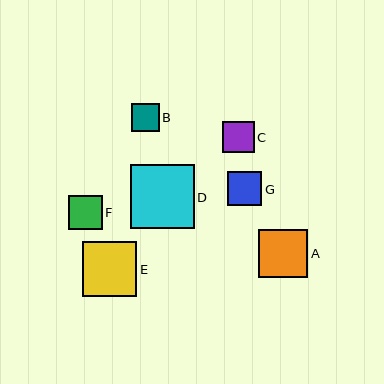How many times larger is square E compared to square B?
Square E is approximately 1.9 times the size of square B.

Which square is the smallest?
Square B is the smallest with a size of approximately 28 pixels.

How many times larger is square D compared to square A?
Square D is approximately 1.3 times the size of square A.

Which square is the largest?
Square D is the largest with a size of approximately 64 pixels.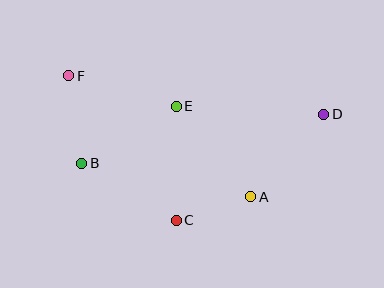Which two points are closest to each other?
Points A and C are closest to each other.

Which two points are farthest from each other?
Points D and F are farthest from each other.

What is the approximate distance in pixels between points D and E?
The distance between D and E is approximately 148 pixels.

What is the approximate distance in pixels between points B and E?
The distance between B and E is approximately 110 pixels.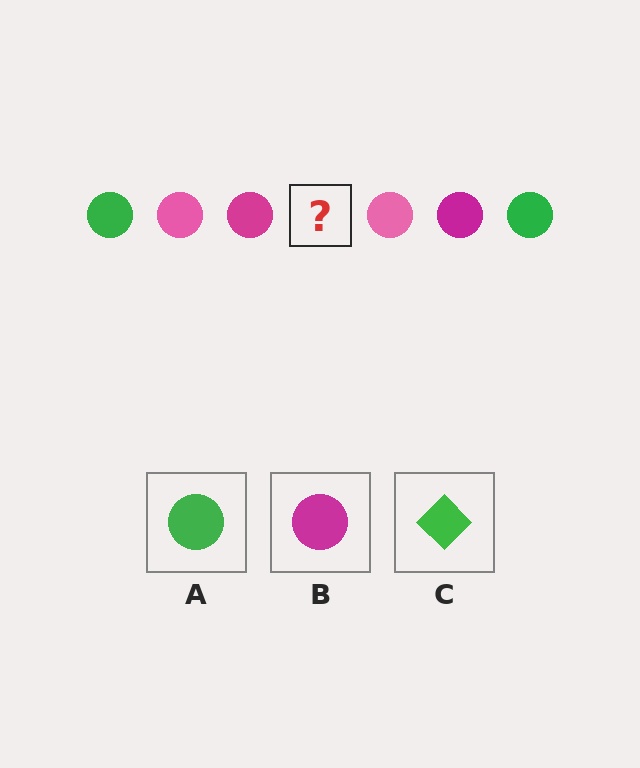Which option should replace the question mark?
Option A.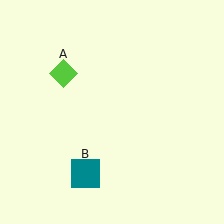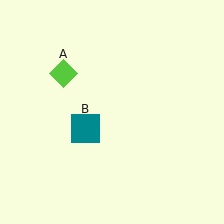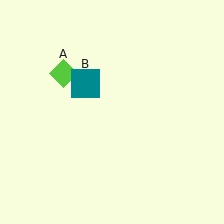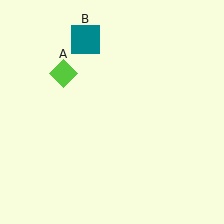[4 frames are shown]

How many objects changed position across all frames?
1 object changed position: teal square (object B).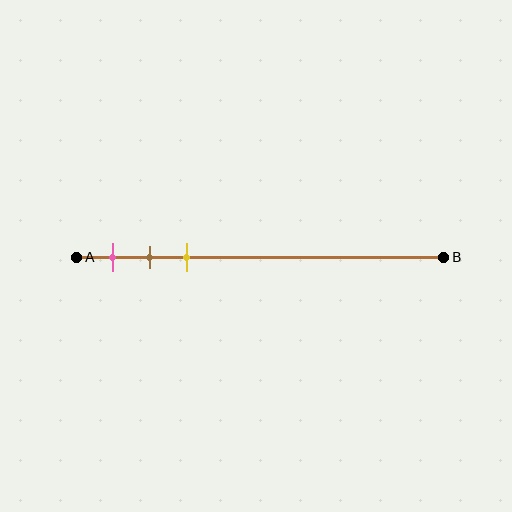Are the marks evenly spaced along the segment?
Yes, the marks are approximately evenly spaced.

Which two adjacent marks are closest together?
The brown and yellow marks are the closest adjacent pair.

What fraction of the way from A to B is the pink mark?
The pink mark is approximately 10% (0.1) of the way from A to B.